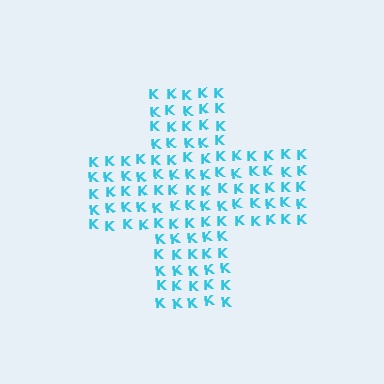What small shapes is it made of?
It is made of small letter K's.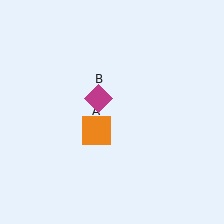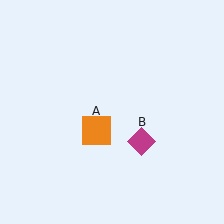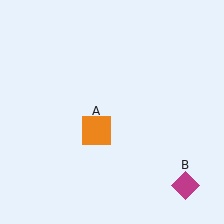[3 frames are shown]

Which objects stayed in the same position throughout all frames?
Orange square (object A) remained stationary.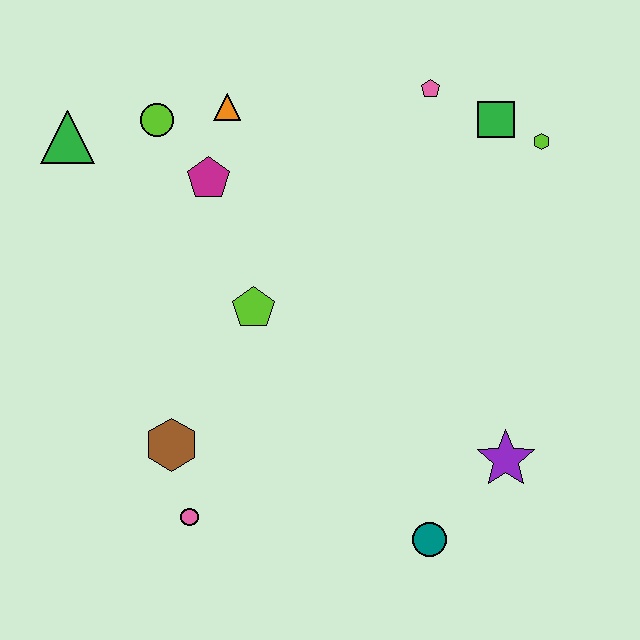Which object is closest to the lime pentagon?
The magenta pentagon is closest to the lime pentagon.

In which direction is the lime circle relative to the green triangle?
The lime circle is to the right of the green triangle.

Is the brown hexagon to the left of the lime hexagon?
Yes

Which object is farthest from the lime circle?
The teal circle is farthest from the lime circle.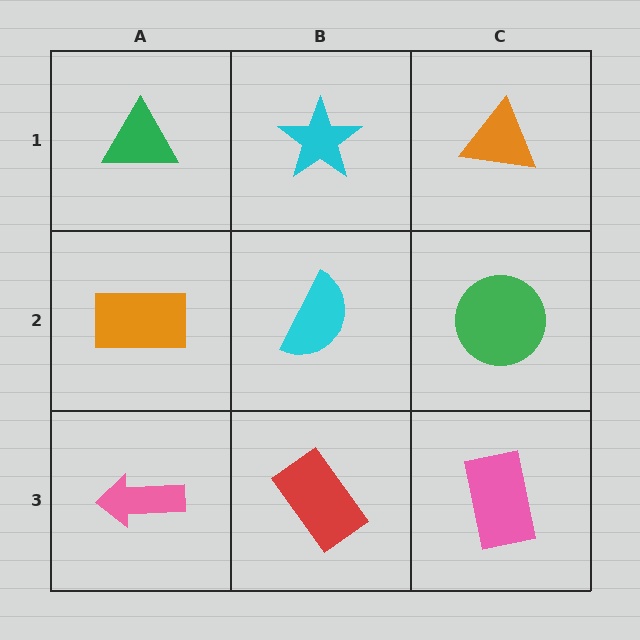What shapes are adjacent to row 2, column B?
A cyan star (row 1, column B), a red rectangle (row 3, column B), an orange rectangle (row 2, column A), a green circle (row 2, column C).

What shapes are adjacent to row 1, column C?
A green circle (row 2, column C), a cyan star (row 1, column B).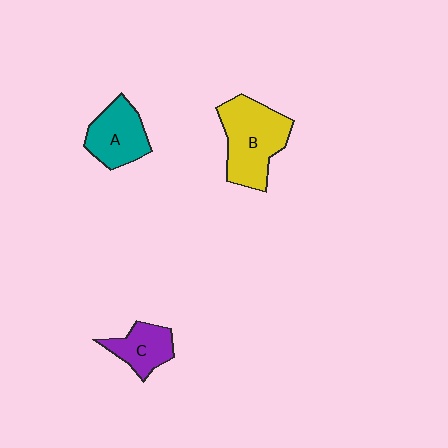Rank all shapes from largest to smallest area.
From largest to smallest: B (yellow), A (teal), C (purple).